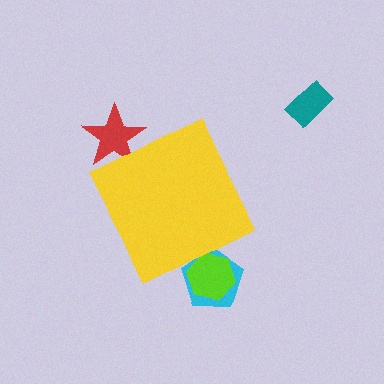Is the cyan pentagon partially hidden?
Yes, the cyan pentagon is partially hidden behind the yellow diamond.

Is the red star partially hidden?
Yes, the red star is partially hidden behind the yellow diamond.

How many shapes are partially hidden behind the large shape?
3 shapes are partially hidden.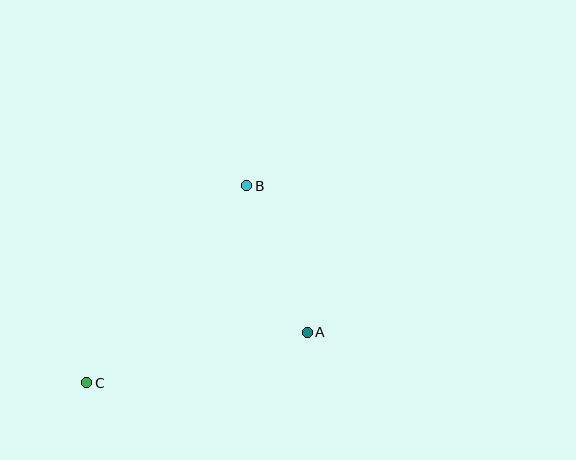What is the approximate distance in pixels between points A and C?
The distance between A and C is approximately 227 pixels.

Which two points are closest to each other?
Points A and B are closest to each other.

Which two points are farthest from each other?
Points B and C are farthest from each other.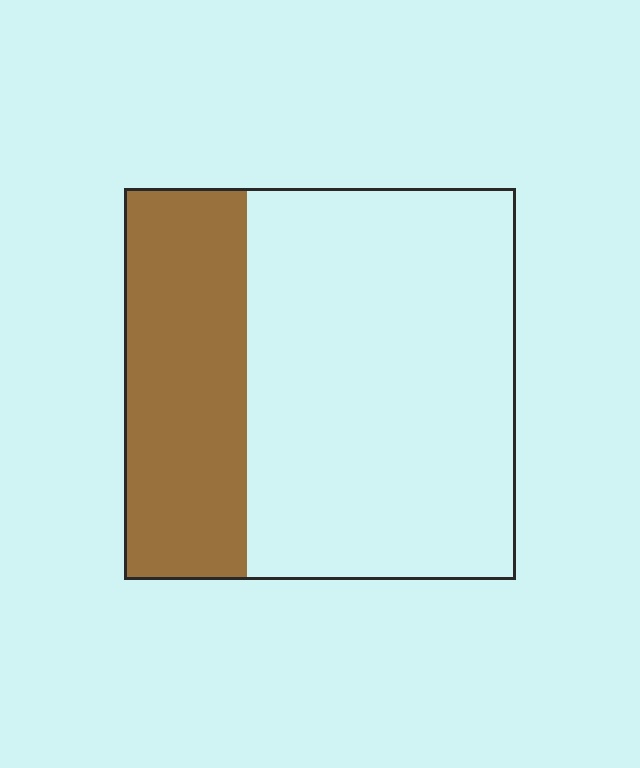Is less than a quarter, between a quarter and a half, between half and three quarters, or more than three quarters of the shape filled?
Between a quarter and a half.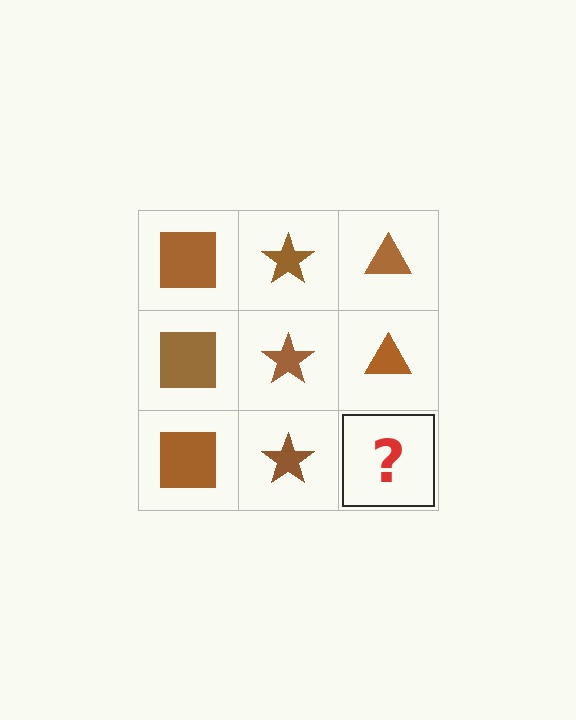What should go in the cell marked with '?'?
The missing cell should contain a brown triangle.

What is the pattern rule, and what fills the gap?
The rule is that each column has a consistent shape. The gap should be filled with a brown triangle.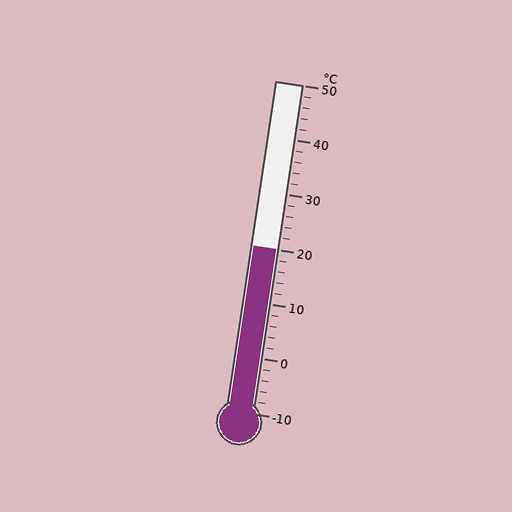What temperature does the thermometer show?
The thermometer shows approximately 20°C.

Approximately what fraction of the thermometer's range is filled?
The thermometer is filled to approximately 50% of its range.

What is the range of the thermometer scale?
The thermometer scale ranges from -10°C to 50°C.